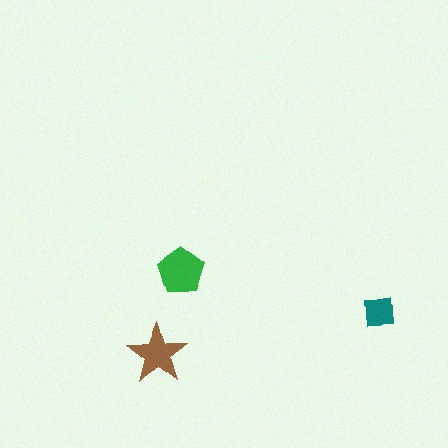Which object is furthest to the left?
The brown star is leftmost.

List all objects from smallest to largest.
The teal square, the brown star, the green pentagon.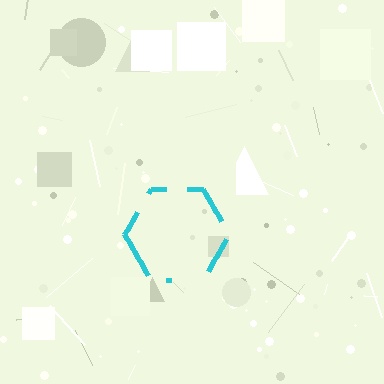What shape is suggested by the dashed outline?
The dashed outline suggests a hexagon.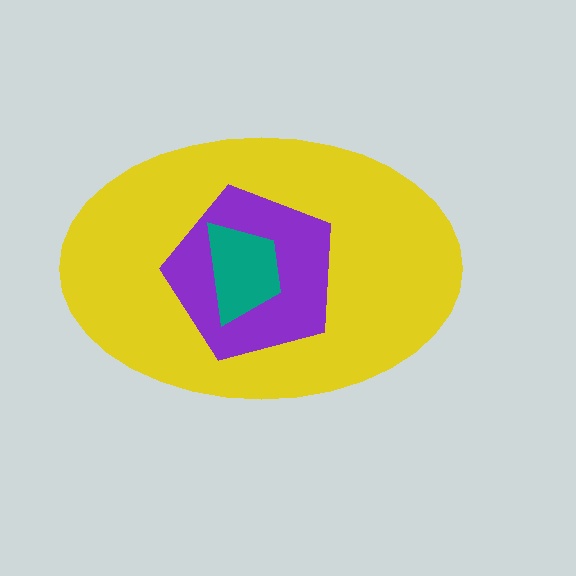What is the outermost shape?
The yellow ellipse.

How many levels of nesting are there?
3.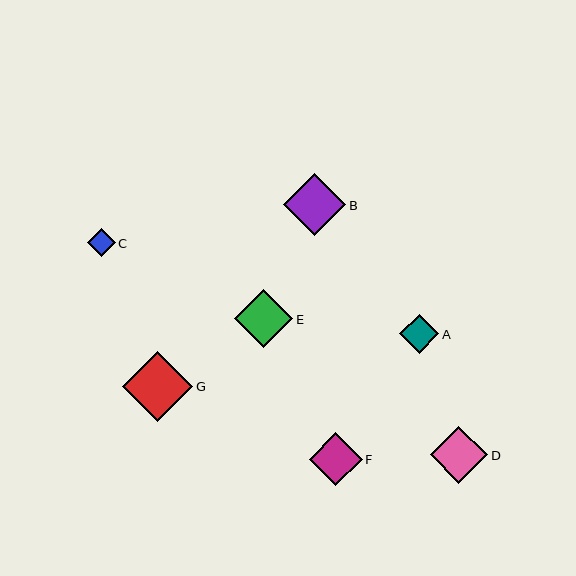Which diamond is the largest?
Diamond G is the largest with a size of approximately 71 pixels.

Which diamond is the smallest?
Diamond C is the smallest with a size of approximately 28 pixels.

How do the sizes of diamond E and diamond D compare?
Diamond E and diamond D are approximately the same size.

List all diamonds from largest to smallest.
From largest to smallest: G, B, E, D, F, A, C.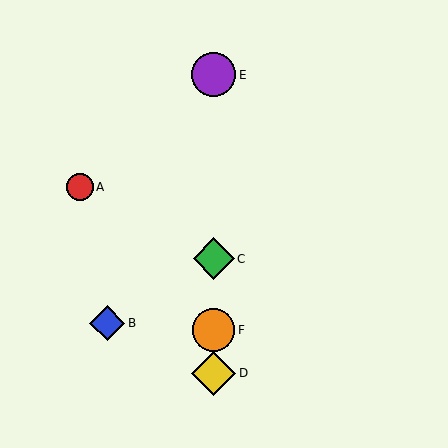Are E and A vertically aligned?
No, E is at x≈214 and A is at x≈80.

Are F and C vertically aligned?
Yes, both are at x≈214.